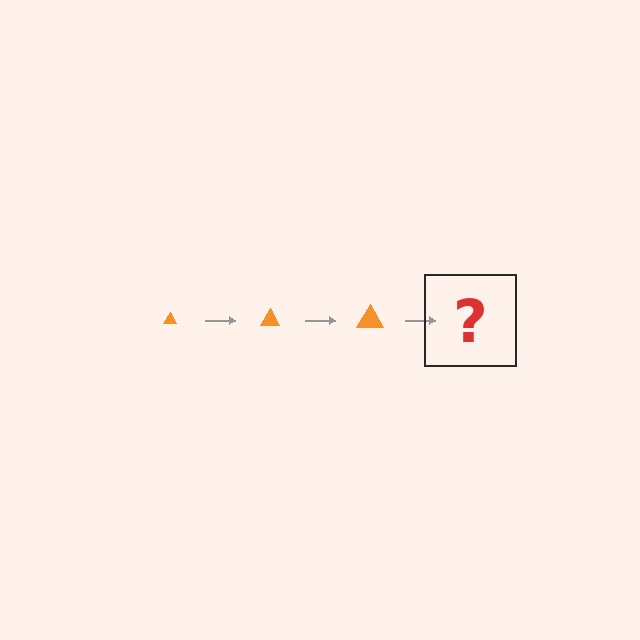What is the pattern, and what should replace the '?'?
The pattern is that the triangle gets progressively larger each step. The '?' should be an orange triangle, larger than the previous one.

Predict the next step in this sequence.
The next step is an orange triangle, larger than the previous one.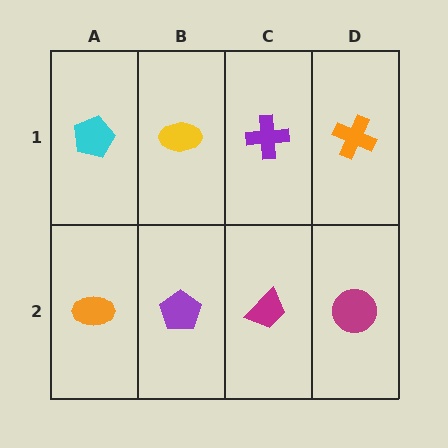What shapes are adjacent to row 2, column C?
A purple cross (row 1, column C), a purple pentagon (row 2, column B), a magenta circle (row 2, column D).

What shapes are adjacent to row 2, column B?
A yellow ellipse (row 1, column B), an orange ellipse (row 2, column A), a magenta trapezoid (row 2, column C).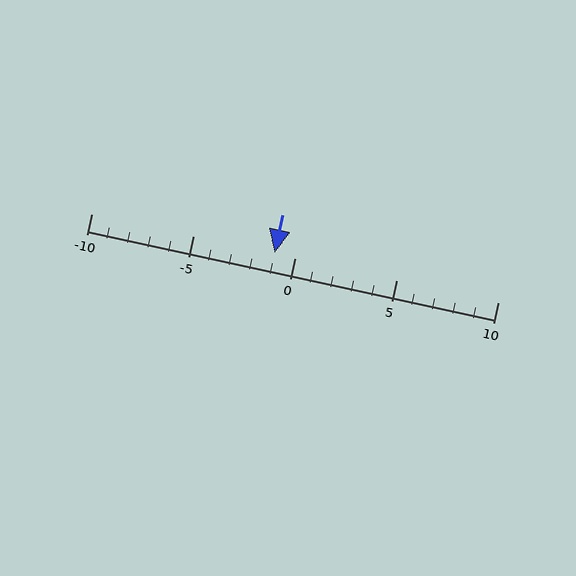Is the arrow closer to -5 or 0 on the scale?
The arrow is closer to 0.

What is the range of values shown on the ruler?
The ruler shows values from -10 to 10.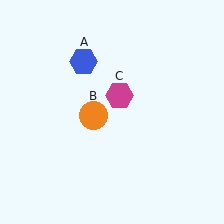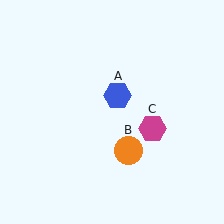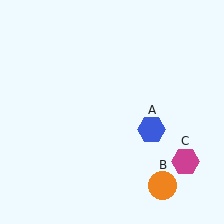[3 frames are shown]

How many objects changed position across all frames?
3 objects changed position: blue hexagon (object A), orange circle (object B), magenta hexagon (object C).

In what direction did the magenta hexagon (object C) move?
The magenta hexagon (object C) moved down and to the right.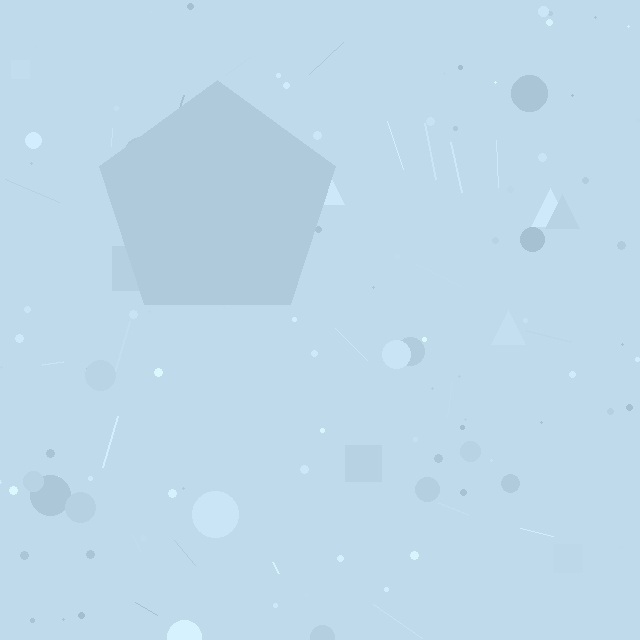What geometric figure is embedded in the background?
A pentagon is embedded in the background.